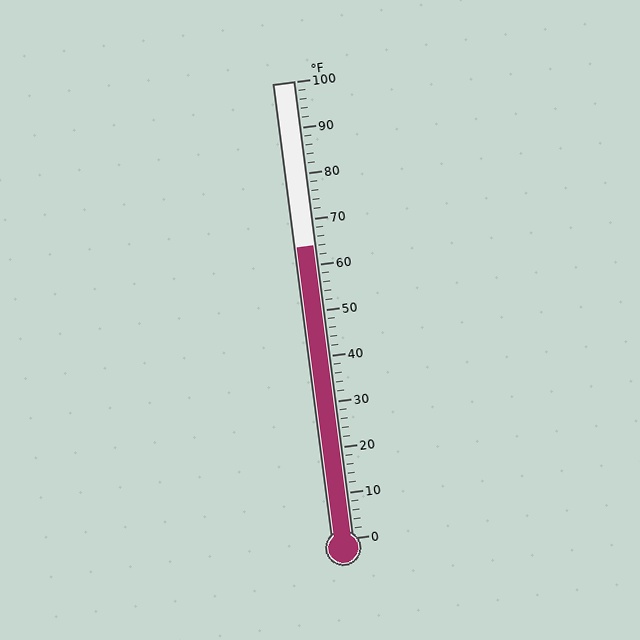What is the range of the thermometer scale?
The thermometer scale ranges from 0°F to 100°F.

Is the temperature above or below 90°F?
The temperature is below 90°F.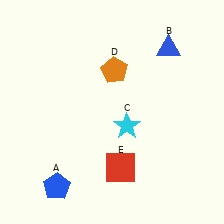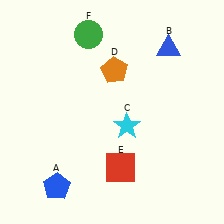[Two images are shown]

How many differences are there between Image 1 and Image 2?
There is 1 difference between the two images.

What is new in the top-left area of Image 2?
A green circle (F) was added in the top-left area of Image 2.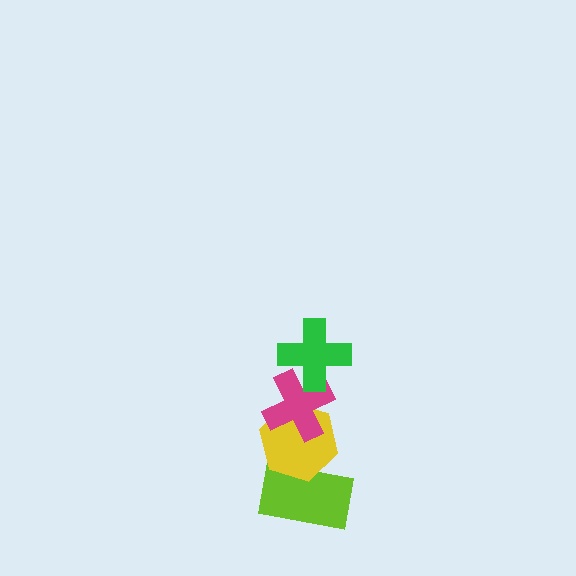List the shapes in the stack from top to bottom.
From top to bottom: the green cross, the magenta cross, the yellow hexagon, the lime rectangle.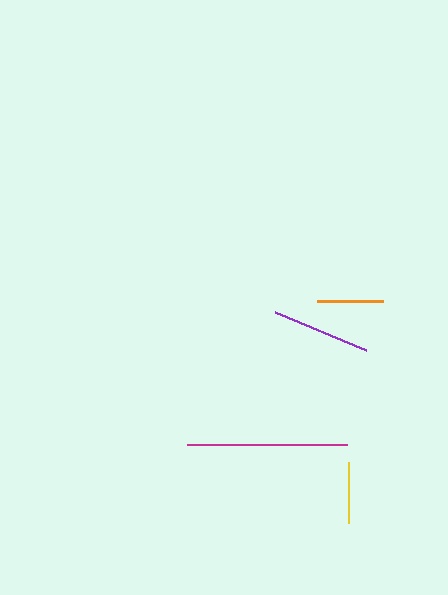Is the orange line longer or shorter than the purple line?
The purple line is longer than the orange line.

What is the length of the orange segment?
The orange segment is approximately 66 pixels long.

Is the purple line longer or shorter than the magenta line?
The magenta line is longer than the purple line.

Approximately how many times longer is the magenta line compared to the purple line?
The magenta line is approximately 1.6 times the length of the purple line.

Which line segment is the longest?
The magenta line is the longest at approximately 160 pixels.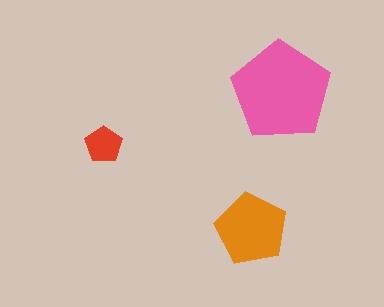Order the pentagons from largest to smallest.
the pink one, the orange one, the red one.